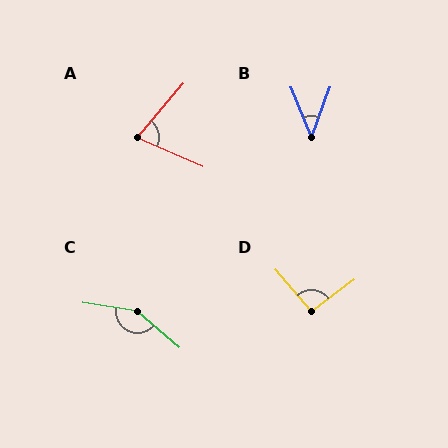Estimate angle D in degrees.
Approximately 93 degrees.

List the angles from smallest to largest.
B (42°), A (73°), D (93°), C (149°).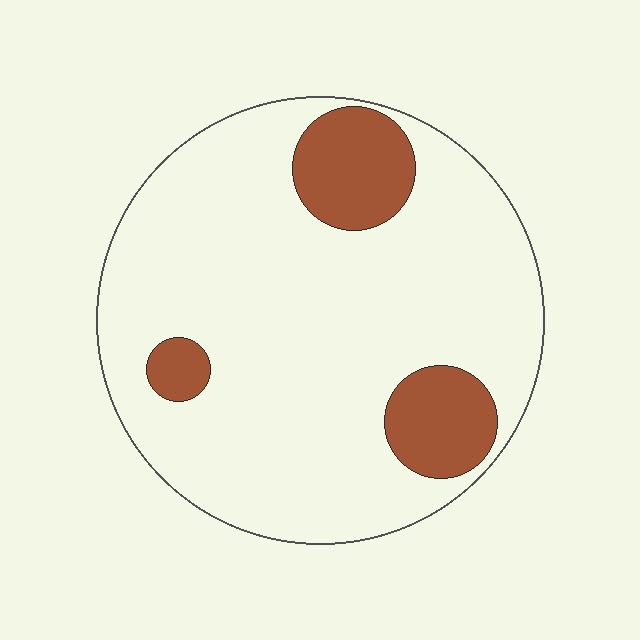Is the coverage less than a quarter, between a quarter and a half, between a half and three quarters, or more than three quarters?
Less than a quarter.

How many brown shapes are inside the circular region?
3.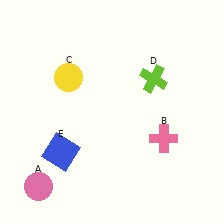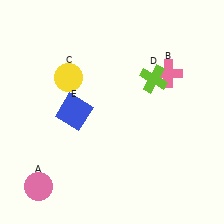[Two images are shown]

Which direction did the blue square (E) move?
The blue square (E) moved up.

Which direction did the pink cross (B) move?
The pink cross (B) moved up.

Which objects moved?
The objects that moved are: the pink cross (B), the blue square (E).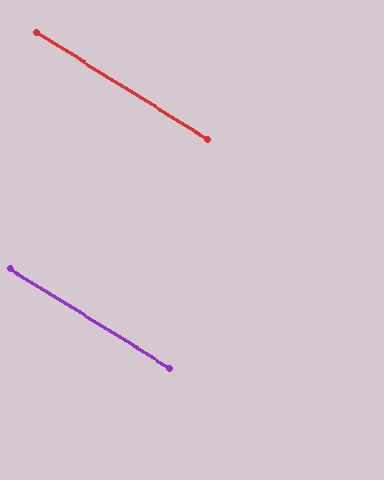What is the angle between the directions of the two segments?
Approximately 0 degrees.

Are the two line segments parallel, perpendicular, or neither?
Parallel — their directions differ by only 0.1°.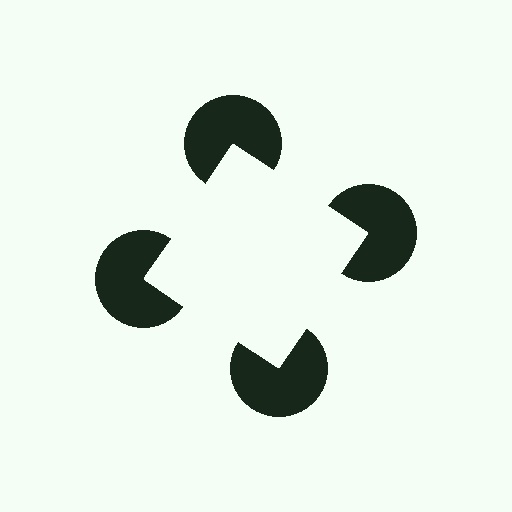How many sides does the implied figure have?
4 sides.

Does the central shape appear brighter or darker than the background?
It typically appears slightly brighter than the background, even though no actual brightness change is drawn.